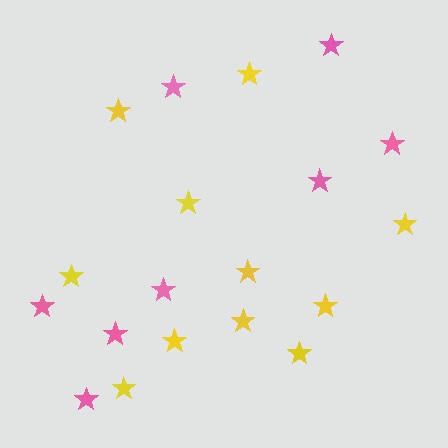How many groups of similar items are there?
There are 2 groups: one group of yellow stars (11) and one group of pink stars (8).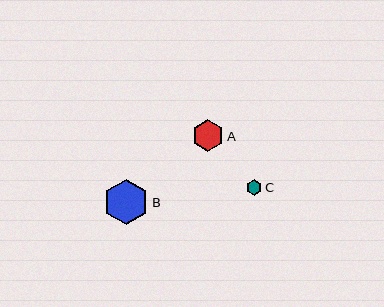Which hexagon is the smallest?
Hexagon C is the smallest with a size of approximately 16 pixels.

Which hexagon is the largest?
Hexagon B is the largest with a size of approximately 45 pixels.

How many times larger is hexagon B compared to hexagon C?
Hexagon B is approximately 2.8 times the size of hexagon C.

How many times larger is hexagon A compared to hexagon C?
Hexagon A is approximately 2.0 times the size of hexagon C.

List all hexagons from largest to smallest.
From largest to smallest: B, A, C.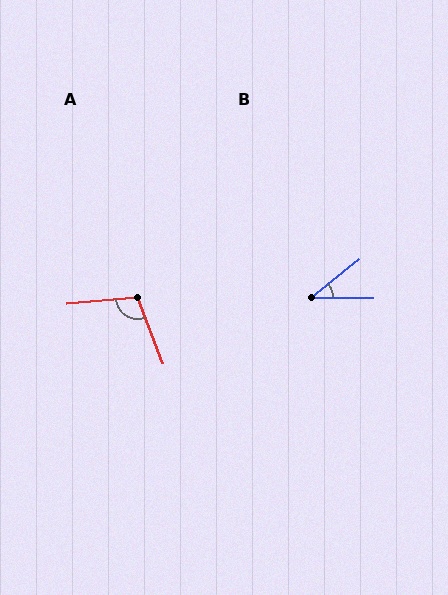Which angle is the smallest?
B, at approximately 38 degrees.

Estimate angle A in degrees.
Approximately 106 degrees.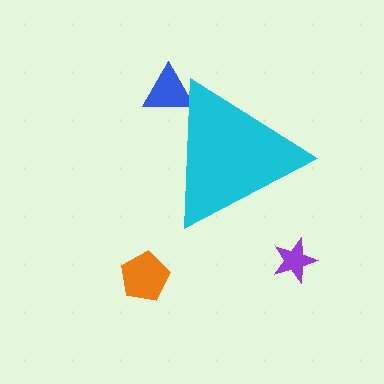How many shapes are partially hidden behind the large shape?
1 shape is partially hidden.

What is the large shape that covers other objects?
A cyan triangle.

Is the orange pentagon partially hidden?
No, the orange pentagon is fully visible.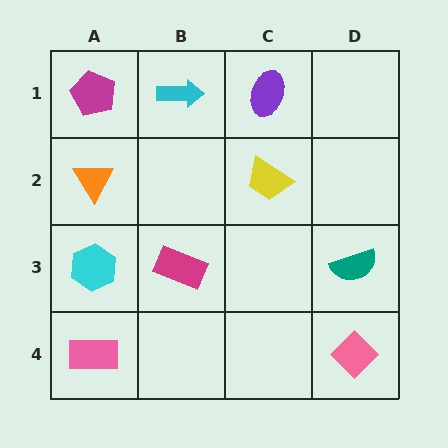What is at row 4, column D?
A pink diamond.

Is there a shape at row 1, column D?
No, that cell is empty.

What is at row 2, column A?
An orange triangle.